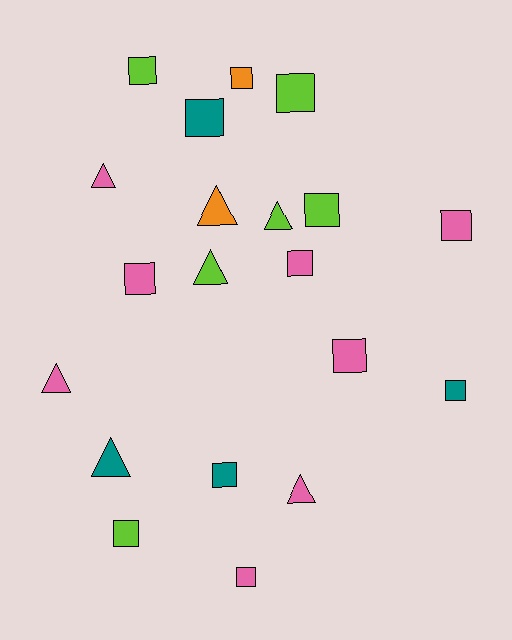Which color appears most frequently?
Pink, with 8 objects.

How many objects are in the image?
There are 20 objects.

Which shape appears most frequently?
Square, with 13 objects.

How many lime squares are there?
There are 4 lime squares.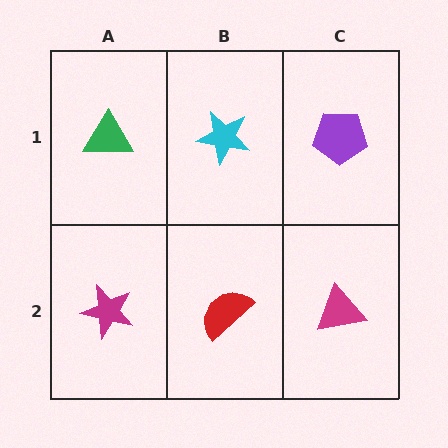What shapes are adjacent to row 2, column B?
A cyan star (row 1, column B), a magenta star (row 2, column A), a magenta triangle (row 2, column C).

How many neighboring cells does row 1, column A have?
2.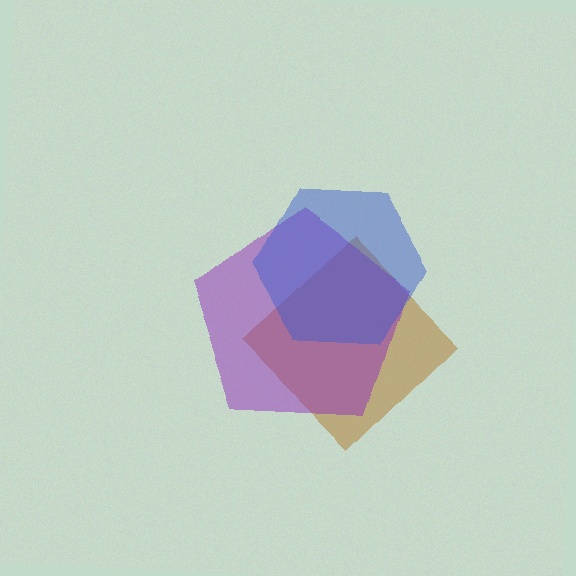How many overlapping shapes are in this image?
There are 3 overlapping shapes in the image.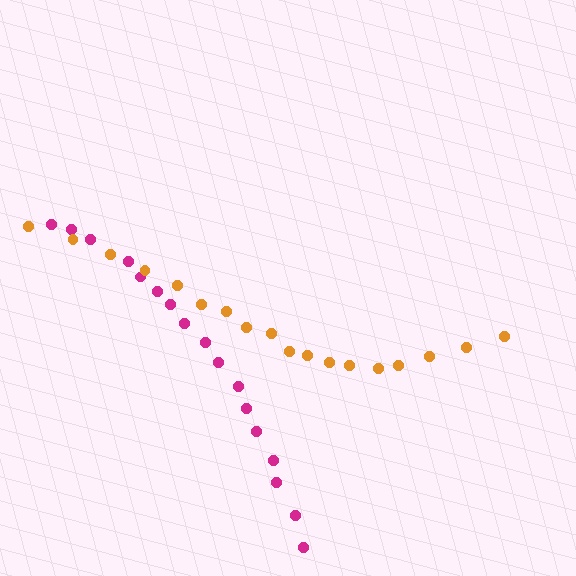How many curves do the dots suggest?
There are 2 distinct paths.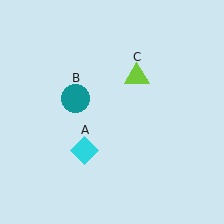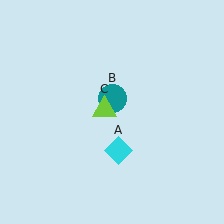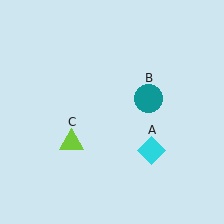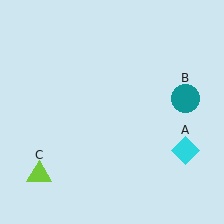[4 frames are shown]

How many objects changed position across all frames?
3 objects changed position: cyan diamond (object A), teal circle (object B), lime triangle (object C).